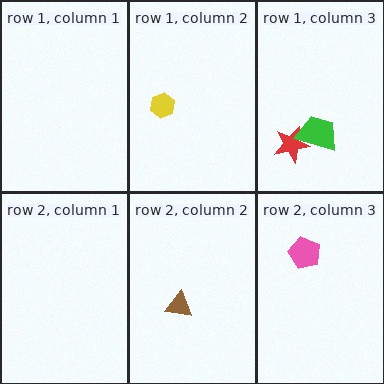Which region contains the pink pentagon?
The row 2, column 3 region.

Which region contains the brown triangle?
The row 2, column 2 region.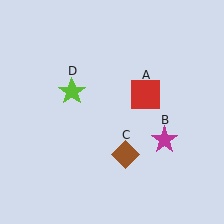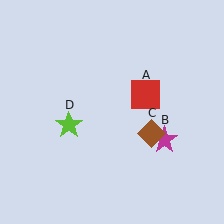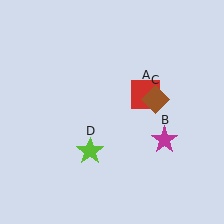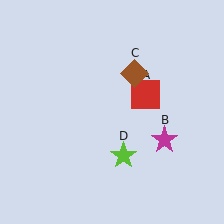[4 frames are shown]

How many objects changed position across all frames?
2 objects changed position: brown diamond (object C), lime star (object D).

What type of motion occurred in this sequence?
The brown diamond (object C), lime star (object D) rotated counterclockwise around the center of the scene.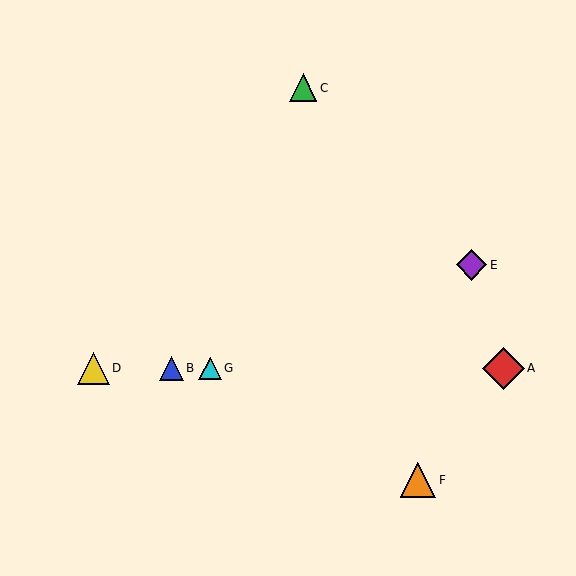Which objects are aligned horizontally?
Objects A, B, D, G are aligned horizontally.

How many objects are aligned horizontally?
4 objects (A, B, D, G) are aligned horizontally.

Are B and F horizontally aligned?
No, B is at y≈368 and F is at y≈480.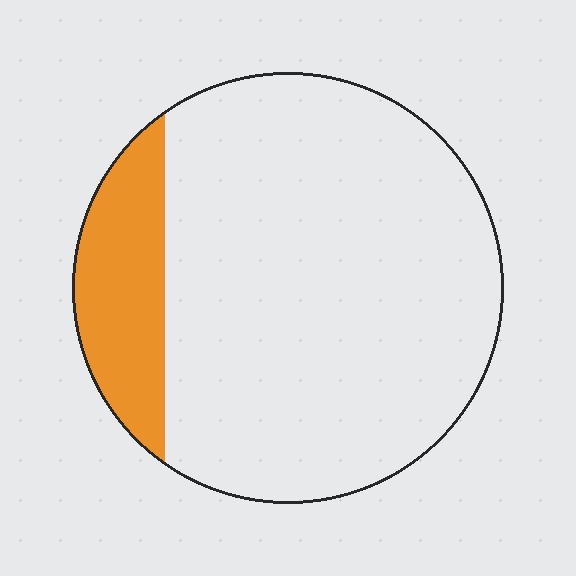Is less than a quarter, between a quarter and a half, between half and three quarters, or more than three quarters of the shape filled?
Less than a quarter.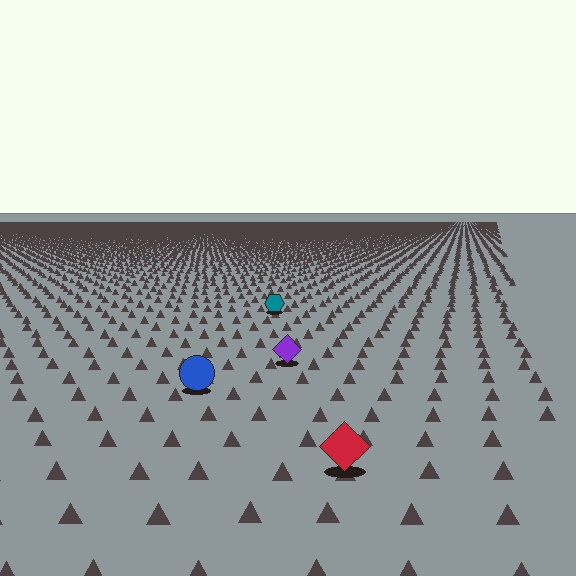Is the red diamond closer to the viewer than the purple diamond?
Yes. The red diamond is closer — you can tell from the texture gradient: the ground texture is coarser near it.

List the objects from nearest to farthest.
From nearest to farthest: the red diamond, the blue circle, the purple diamond, the teal hexagon.